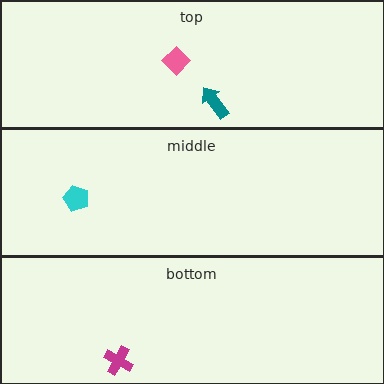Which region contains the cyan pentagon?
The middle region.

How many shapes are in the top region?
2.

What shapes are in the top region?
The teal arrow, the pink diamond.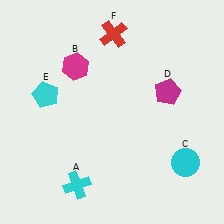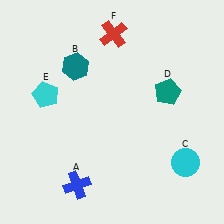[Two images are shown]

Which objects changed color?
A changed from cyan to blue. B changed from magenta to teal. D changed from magenta to teal.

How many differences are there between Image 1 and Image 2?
There are 3 differences between the two images.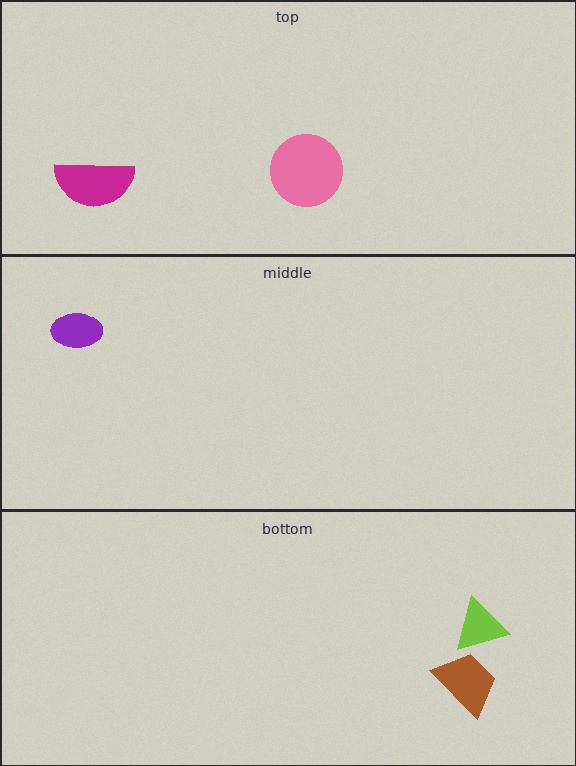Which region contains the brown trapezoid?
The bottom region.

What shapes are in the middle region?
The purple ellipse.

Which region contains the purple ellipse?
The middle region.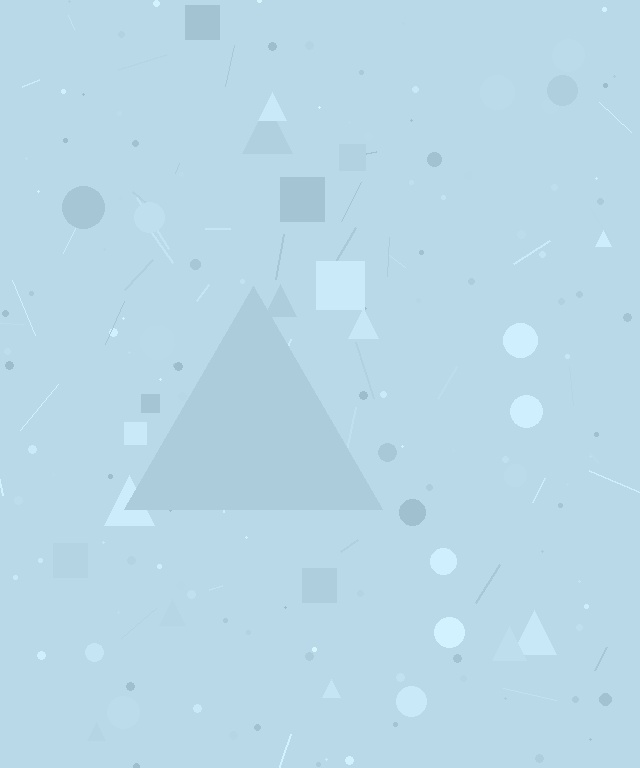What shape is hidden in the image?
A triangle is hidden in the image.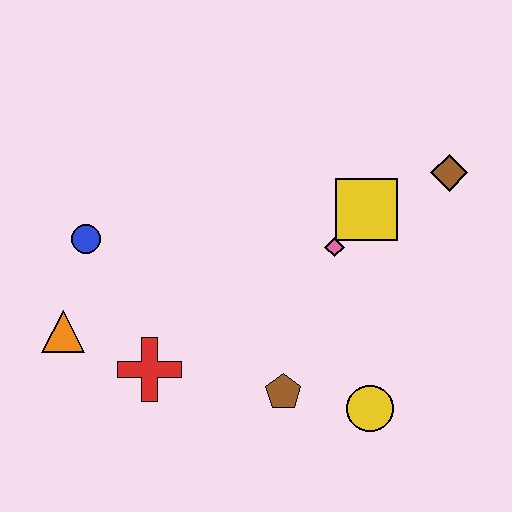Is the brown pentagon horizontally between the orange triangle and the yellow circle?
Yes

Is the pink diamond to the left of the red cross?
No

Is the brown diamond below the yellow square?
No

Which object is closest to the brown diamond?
The yellow square is closest to the brown diamond.